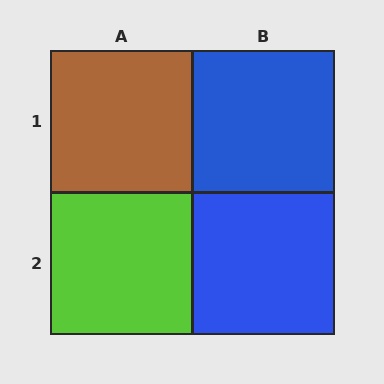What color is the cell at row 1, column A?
Brown.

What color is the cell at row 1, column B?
Blue.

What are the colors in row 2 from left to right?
Lime, blue.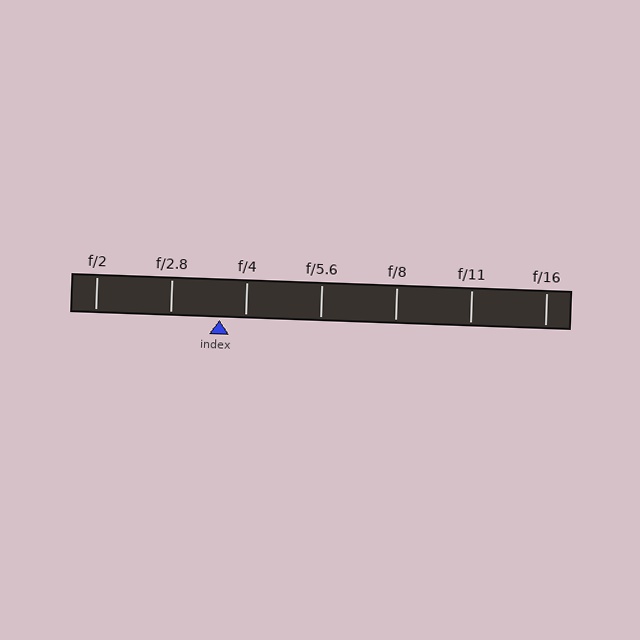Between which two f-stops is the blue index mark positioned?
The index mark is between f/2.8 and f/4.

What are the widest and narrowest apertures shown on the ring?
The widest aperture shown is f/2 and the narrowest is f/16.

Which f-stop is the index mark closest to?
The index mark is closest to f/4.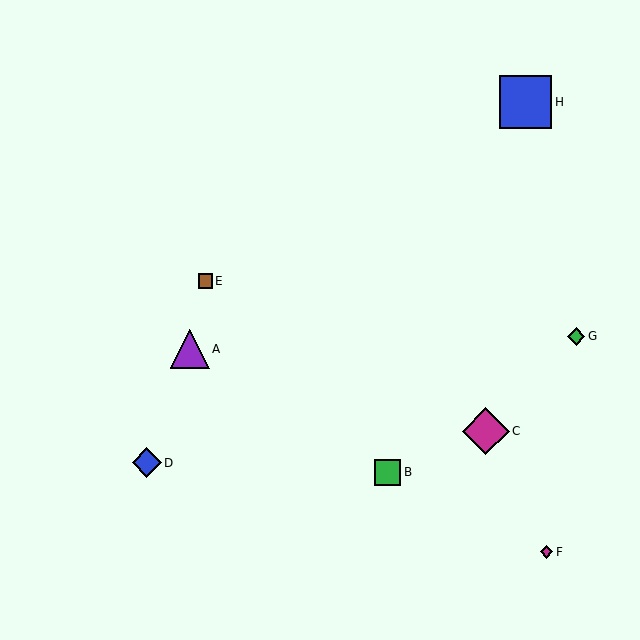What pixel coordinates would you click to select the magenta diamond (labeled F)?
Click at (546, 552) to select the magenta diamond F.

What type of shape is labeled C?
Shape C is a magenta diamond.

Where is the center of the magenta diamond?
The center of the magenta diamond is at (486, 431).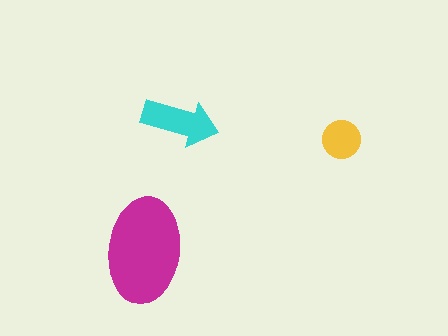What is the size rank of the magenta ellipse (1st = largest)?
1st.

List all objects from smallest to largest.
The yellow circle, the cyan arrow, the magenta ellipse.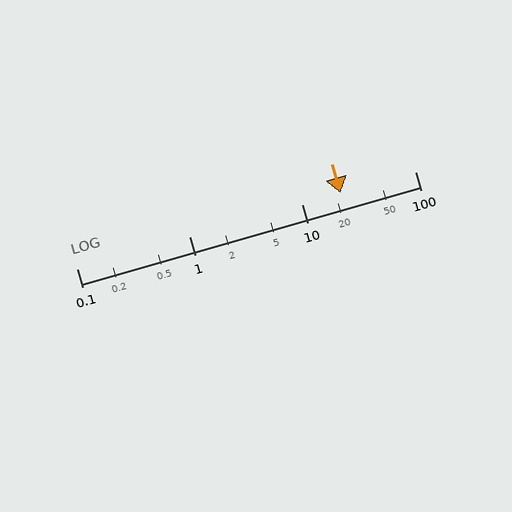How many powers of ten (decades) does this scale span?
The scale spans 3 decades, from 0.1 to 100.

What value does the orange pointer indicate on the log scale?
The pointer indicates approximately 22.